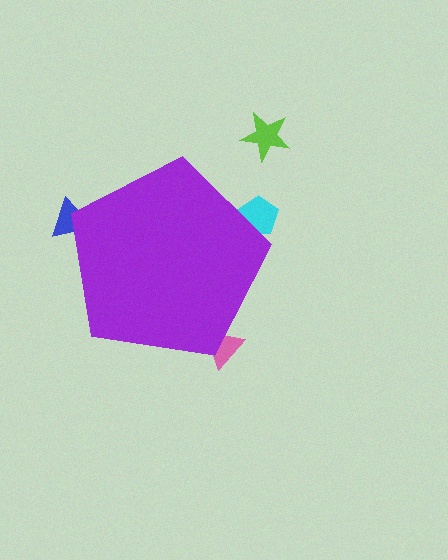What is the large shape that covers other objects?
A purple pentagon.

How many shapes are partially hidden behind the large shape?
3 shapes are partially hidden.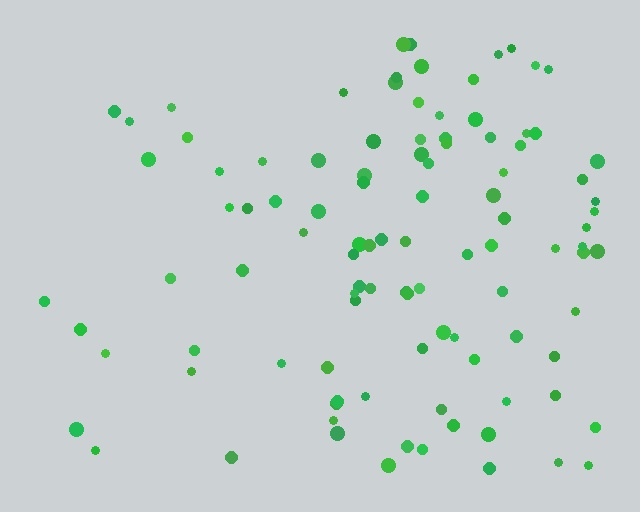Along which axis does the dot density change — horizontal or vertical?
Horizontal.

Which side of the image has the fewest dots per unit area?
The left.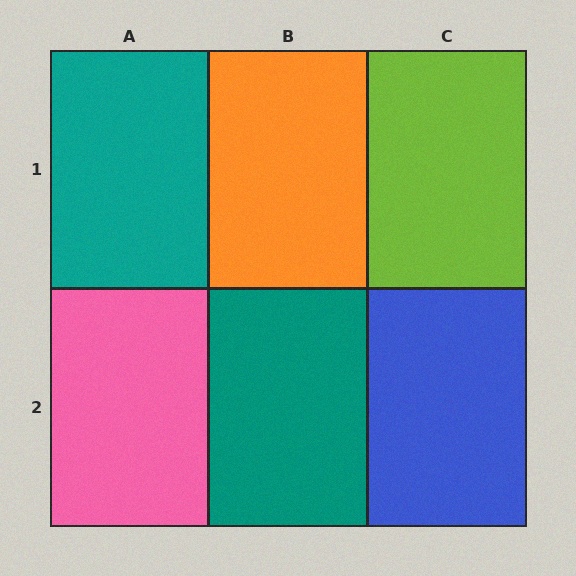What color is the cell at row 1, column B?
Orange.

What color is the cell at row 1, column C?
Lime.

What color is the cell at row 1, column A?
Teal.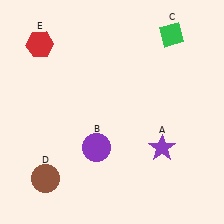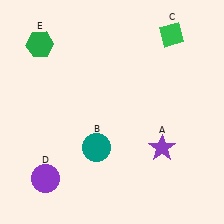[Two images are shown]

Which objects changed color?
B changed from purple to teal. D changed from brown to purple. E changed from red to green.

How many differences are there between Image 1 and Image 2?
There are 3 differences between the two images.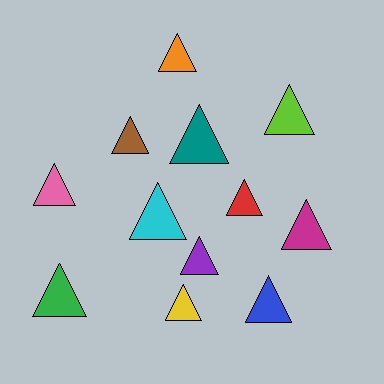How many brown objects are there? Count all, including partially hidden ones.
There is 1 brown object.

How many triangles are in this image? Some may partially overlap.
There are 12 triangles.